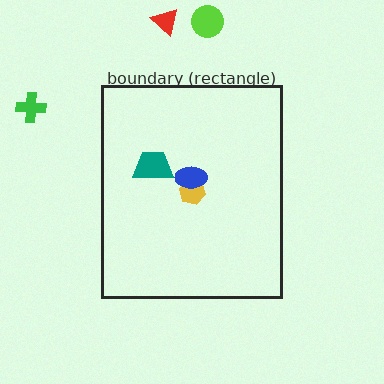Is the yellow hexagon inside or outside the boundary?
Inside.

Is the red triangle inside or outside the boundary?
Outside.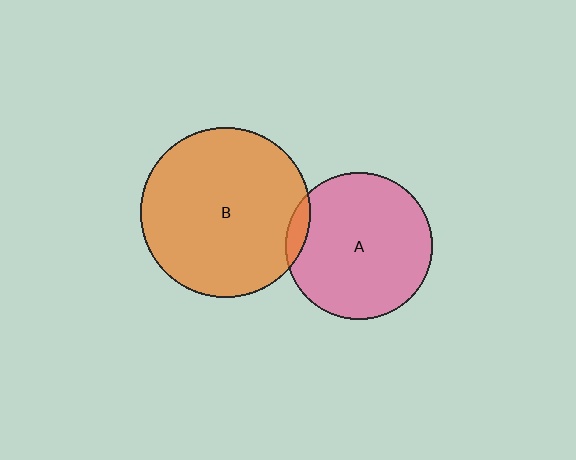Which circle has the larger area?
Circle B (orange).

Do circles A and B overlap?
Yes.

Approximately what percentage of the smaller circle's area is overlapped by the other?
Approximately 5%.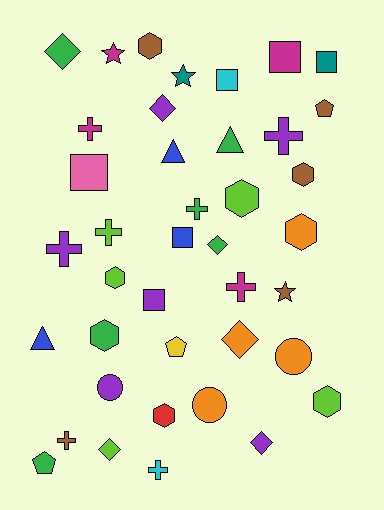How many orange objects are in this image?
There are 4 orange objects.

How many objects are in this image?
There are 40 objects.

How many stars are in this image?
There are 3 stars.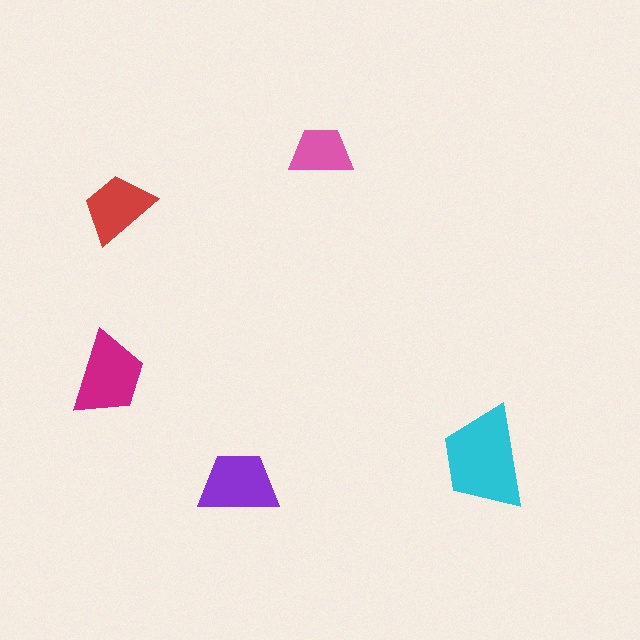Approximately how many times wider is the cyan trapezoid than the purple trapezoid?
About 1.5 times wider.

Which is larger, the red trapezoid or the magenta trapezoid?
The magenta one.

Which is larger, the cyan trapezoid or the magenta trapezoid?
The cyan one.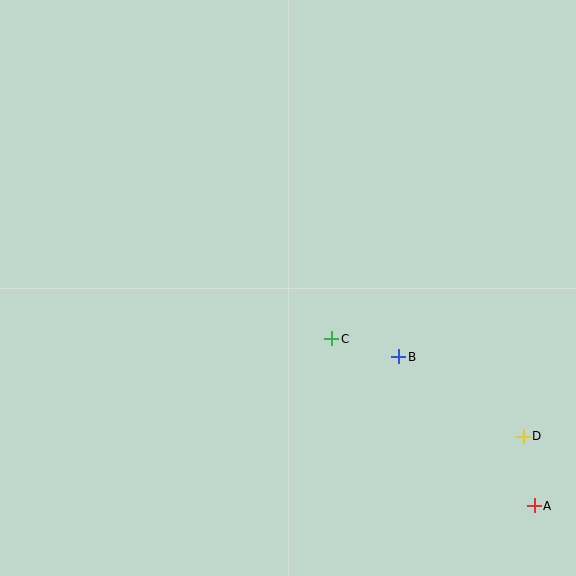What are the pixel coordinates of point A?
Point A is at (534, 506).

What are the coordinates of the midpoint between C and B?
The midpoint between C and B is at (365, 348).